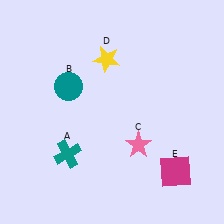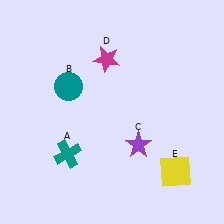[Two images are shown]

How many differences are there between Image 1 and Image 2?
There are 3 differences between the two images.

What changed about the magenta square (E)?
In Image 1, E is magenta. In Image 2, it changed to yellow.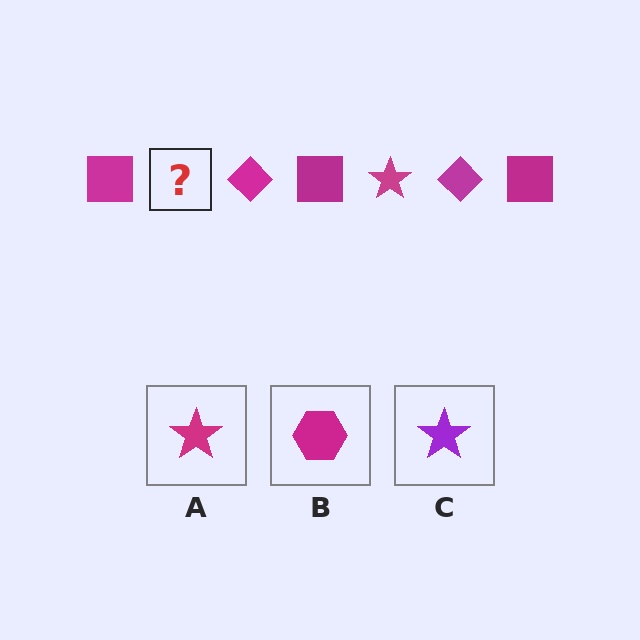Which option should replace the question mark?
Option A.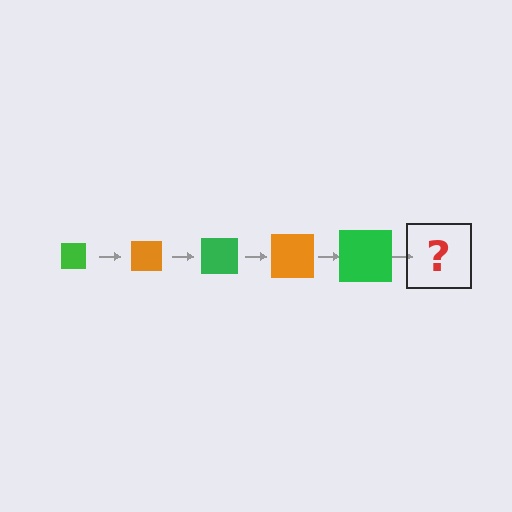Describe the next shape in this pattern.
It should be an orange square, larger than the previous one.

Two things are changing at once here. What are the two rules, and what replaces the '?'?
The two rules are that the square grows larger each step and the color cycles through green and orange. The '?' should be an orange square, larger than the previous one.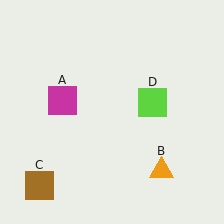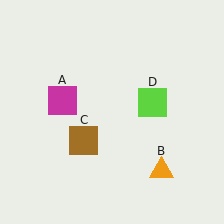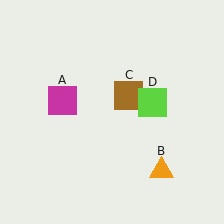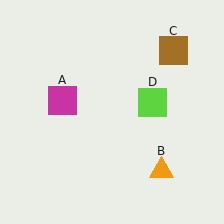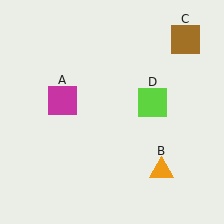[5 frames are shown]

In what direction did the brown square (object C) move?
The brown square (object C) moved up and to the right.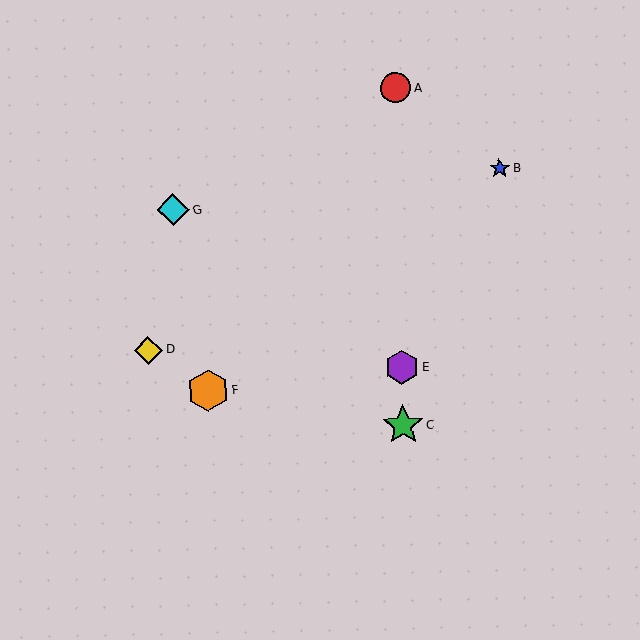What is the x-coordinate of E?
Object E is at x≈402.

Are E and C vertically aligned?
Yes, both are at x≈402.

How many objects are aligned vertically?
3 objects (A, C, E) are aligned vertically.